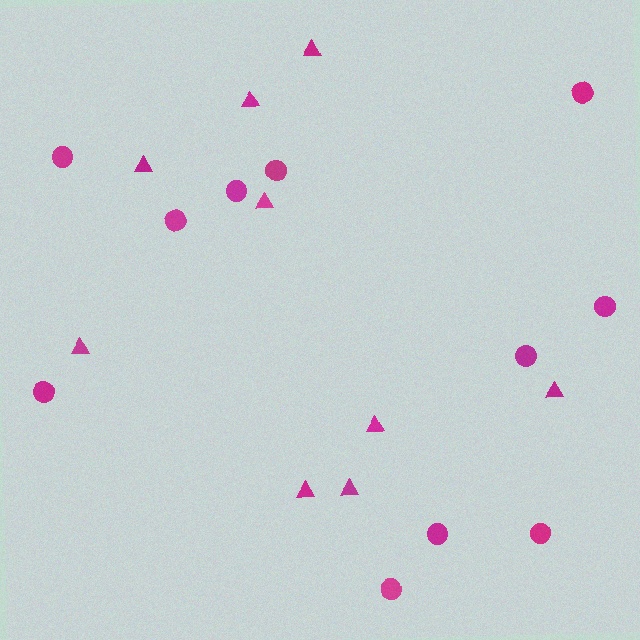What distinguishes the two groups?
There are 2 groups: one group of circles (11) and one group of triangles (9).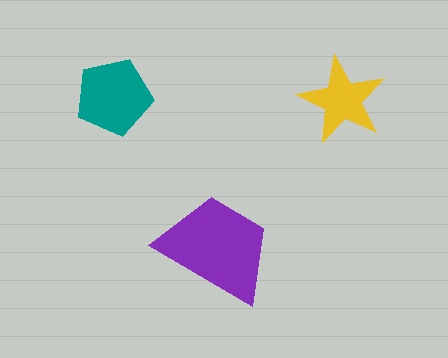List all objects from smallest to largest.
The yellow star, the teal pentagon, the purple trapezoid.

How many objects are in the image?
There are 3 objects in the image.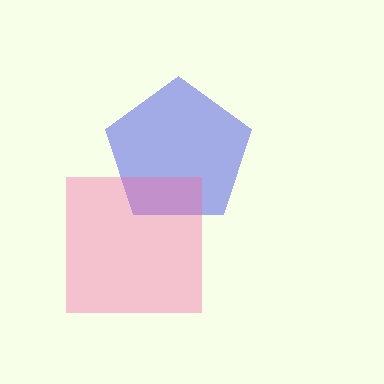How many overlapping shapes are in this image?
There are 2 overlapping shapes in the image.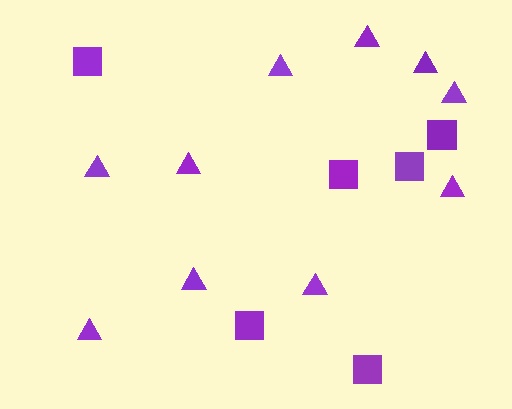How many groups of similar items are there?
There are 2 groups: one group of triangles (10) and one group of squares (6).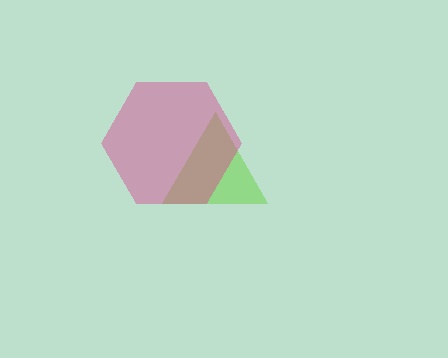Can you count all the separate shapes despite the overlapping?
Yes, there are 2 separate shapes.